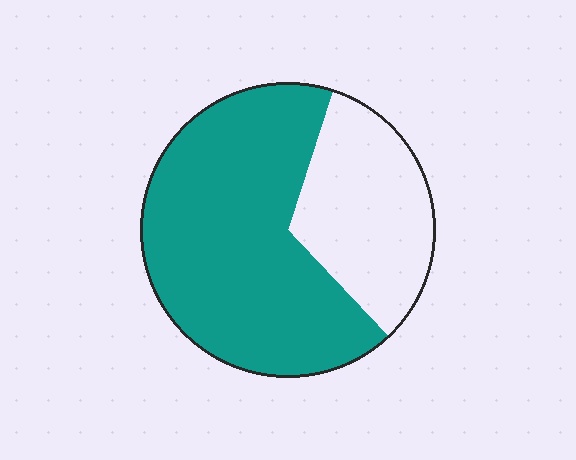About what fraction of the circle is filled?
About two thirds (2/3).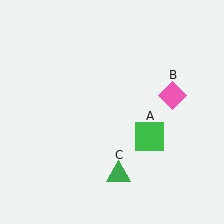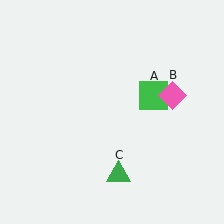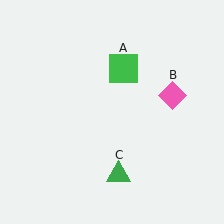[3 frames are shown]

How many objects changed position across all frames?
1 object changed position: green square (object A).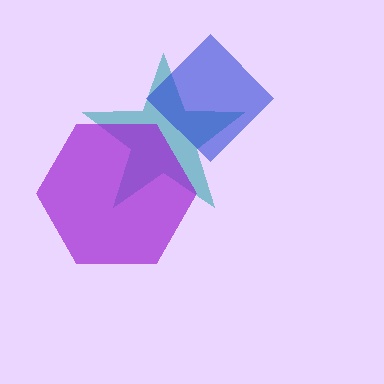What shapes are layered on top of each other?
The layered shapes are: a teal star, a blue diamond, a purple hexagon.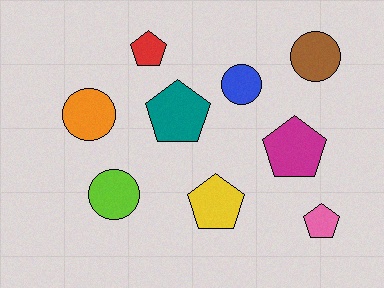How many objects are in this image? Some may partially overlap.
There are 9 objects.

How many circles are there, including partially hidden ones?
There are 4 circles.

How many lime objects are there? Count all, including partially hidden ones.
There is 1 lime object.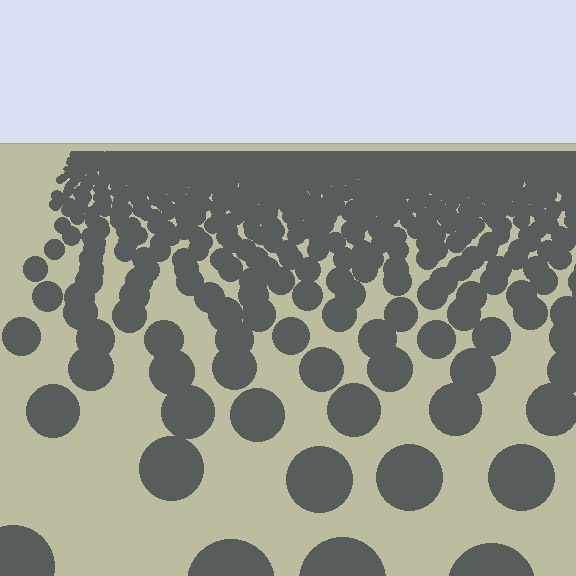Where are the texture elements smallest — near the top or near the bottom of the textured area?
Near the top.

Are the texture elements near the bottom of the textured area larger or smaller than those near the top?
Larger. Near the bottom, elements are closer to the viewer and appear at a bigger on-screen size.